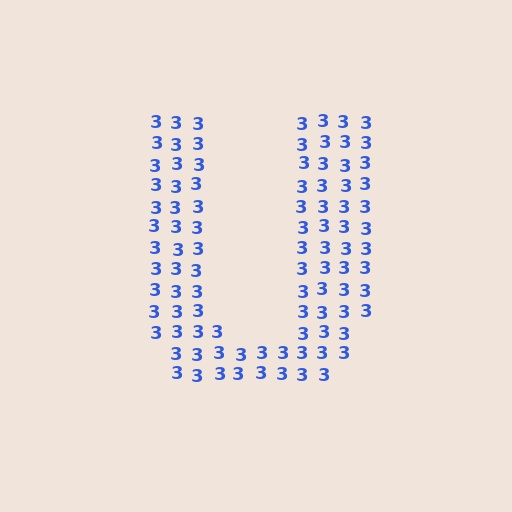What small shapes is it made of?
It is made of small digit 3's.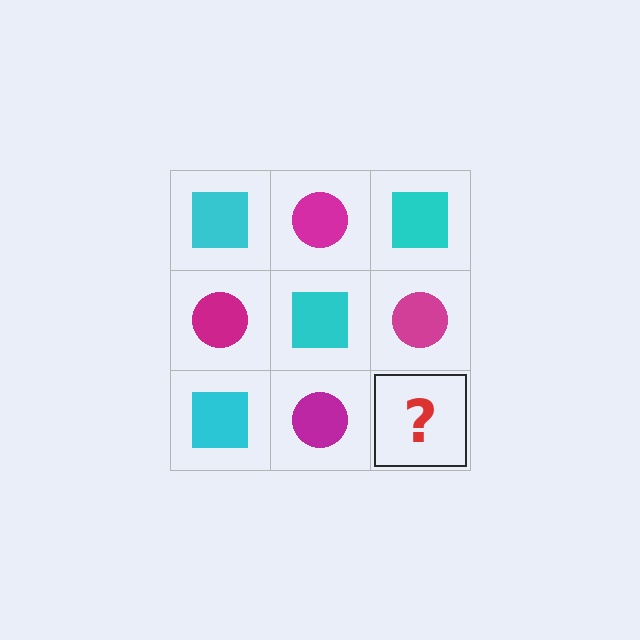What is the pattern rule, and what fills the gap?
The rule is that it alternates cyan square and magenta circle in a checkerboard pattern. The gap should be filled with a cyan square.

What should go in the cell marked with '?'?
The missing cell should contain a cyan square.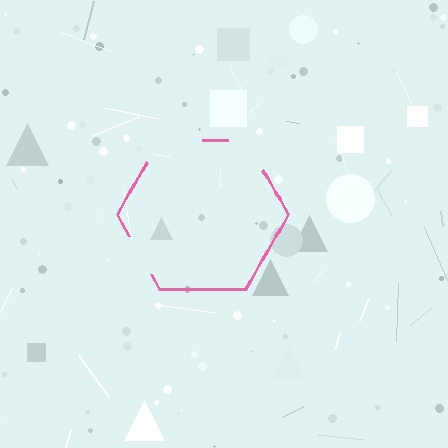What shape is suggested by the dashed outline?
The dashed outline suggests a hexagon.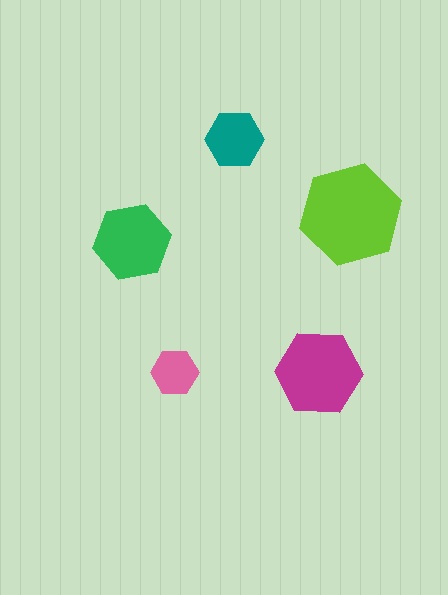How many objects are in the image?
There are 5 objects in the image.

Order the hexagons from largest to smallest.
the lime one, the magenta one, the green one, the teal one, the pink one.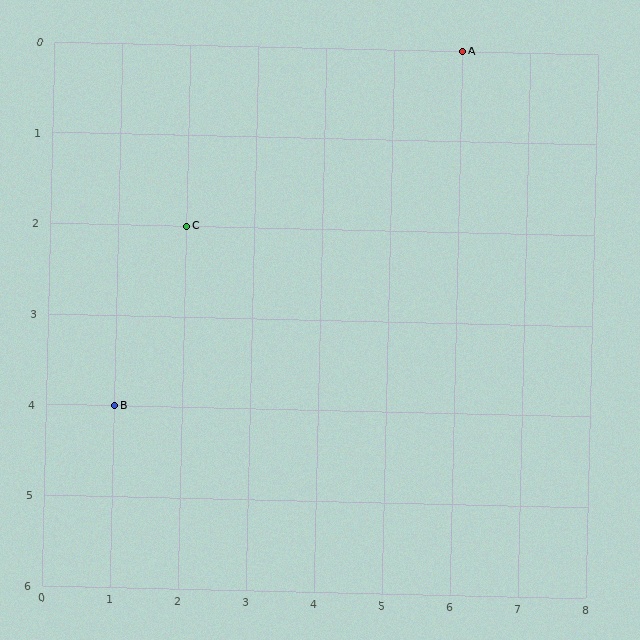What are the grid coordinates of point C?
Point C is at grid coordinates (2, 2).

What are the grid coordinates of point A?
Point A is at grid coordinates (6, 0).